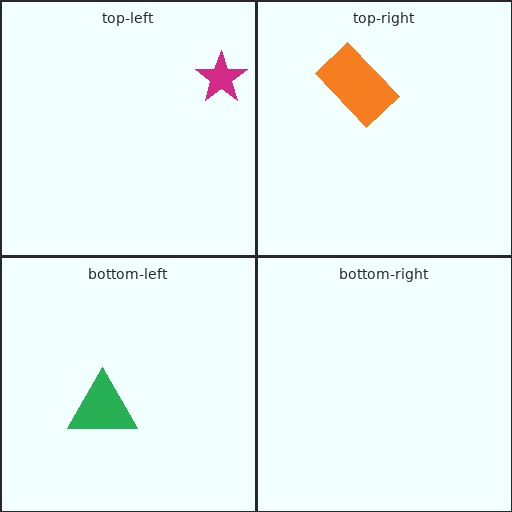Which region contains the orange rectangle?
The top-right region.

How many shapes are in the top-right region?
1.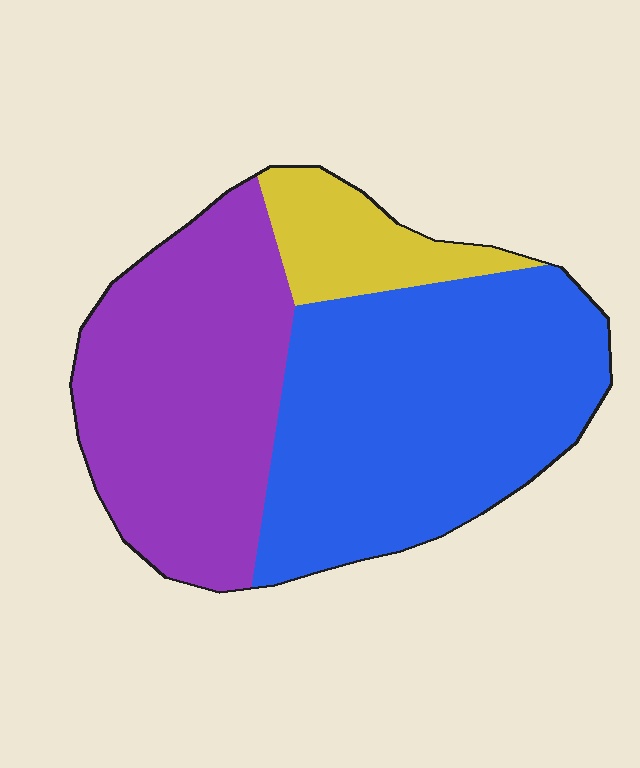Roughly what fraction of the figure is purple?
Purple covers roughly 40% of the figure.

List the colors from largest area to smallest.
From largest to smallest: blue, purple, yellow.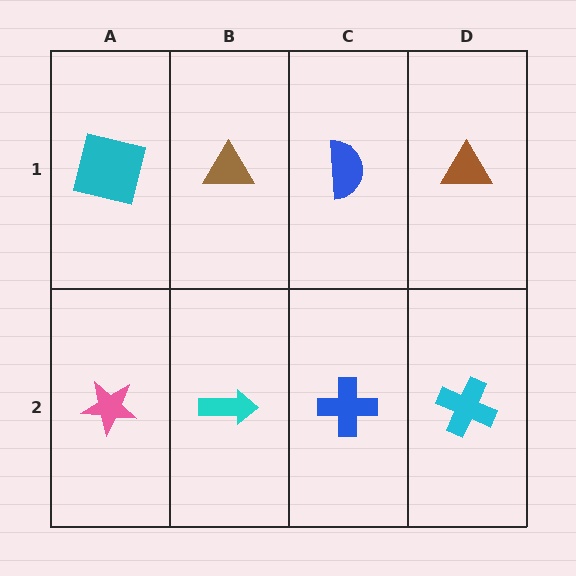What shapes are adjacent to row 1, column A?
A pink star (row 2, column A), a brown triangle (row 1, column B).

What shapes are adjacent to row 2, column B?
A brown triangle (row 1, column B), a pink star (row 2, column A), a blue cross (row 2, column C).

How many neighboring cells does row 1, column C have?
3.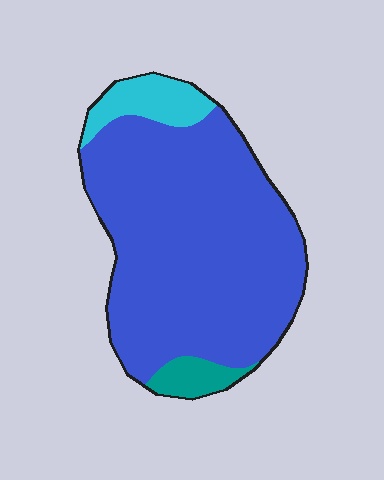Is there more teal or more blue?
Blue.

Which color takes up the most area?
Blue, at roughly 85%.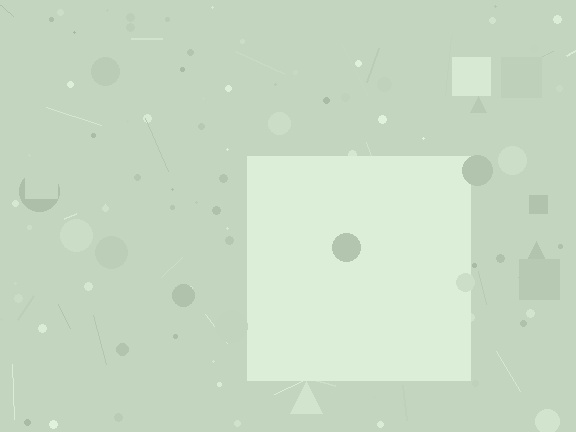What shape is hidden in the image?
A square is hidden in the image.